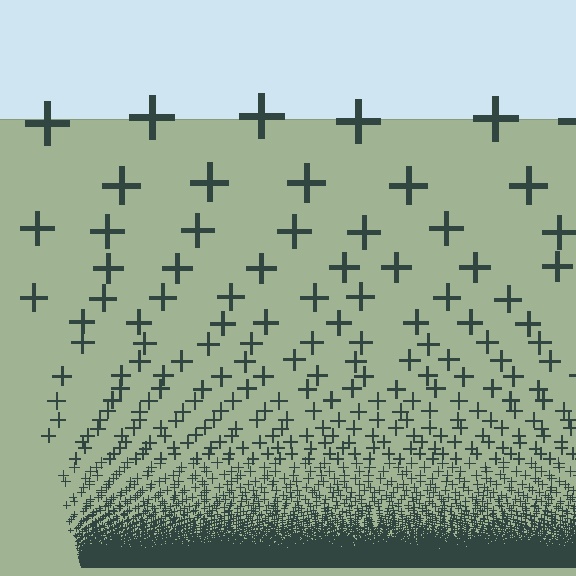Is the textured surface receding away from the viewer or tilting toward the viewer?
The surface appears to tilt toward the viewer. Texture elements get larger and sparser toward the top.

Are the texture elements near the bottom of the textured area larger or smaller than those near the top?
Smaller. The gradient is inverted — elements near the bottom are smaller and denser.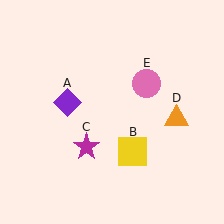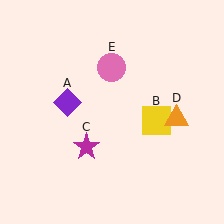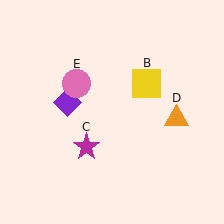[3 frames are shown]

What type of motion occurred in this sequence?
The yellow square (object B), pink circle (object E) rotated counterclockwise around the center of the scene.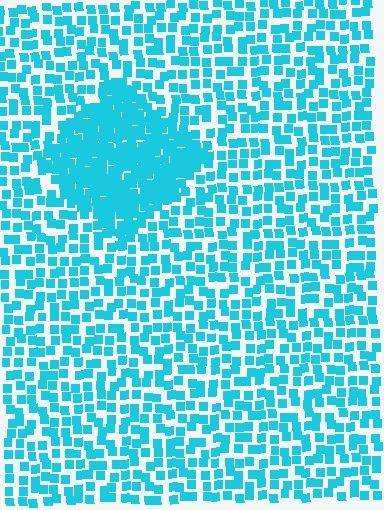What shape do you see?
I see a diamond.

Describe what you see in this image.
The image contains small cyan elements arranged at two different densities. A diamond-shaped region is visible where the elements are more densely packed than the surrounding area.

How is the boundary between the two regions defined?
The boundary is defined by a change in element density (approximately 2.2x ratio). All elements are the same color, size, and shape.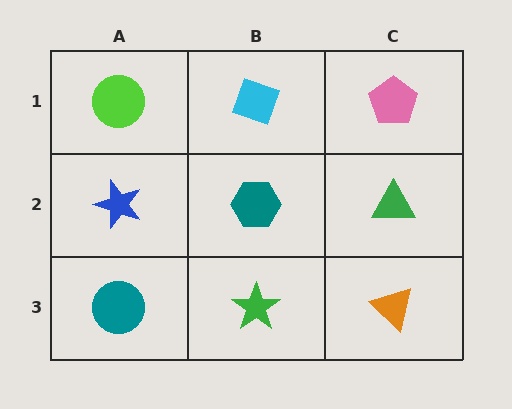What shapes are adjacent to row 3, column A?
A blue star (row 2, column A), a green star (row 3, column B).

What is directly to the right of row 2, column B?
A green triangle.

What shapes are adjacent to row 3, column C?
A green triangle (row 2, column C), a green star (row 3, column B).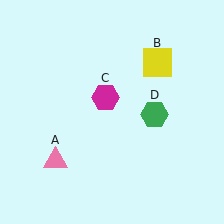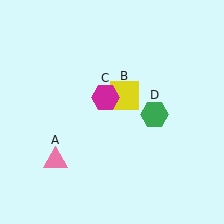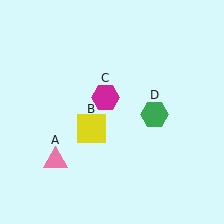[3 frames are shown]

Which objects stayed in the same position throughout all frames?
Pink triangle (object A) and magenta hexagon (object C) and green hexagon (object D) remained stationary.